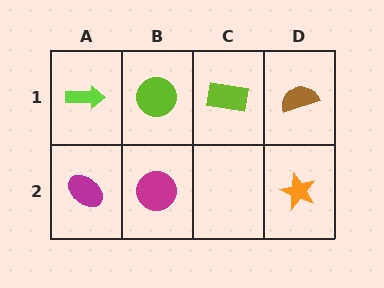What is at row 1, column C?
A lime rectangle.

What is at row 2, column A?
A magenta ellipse.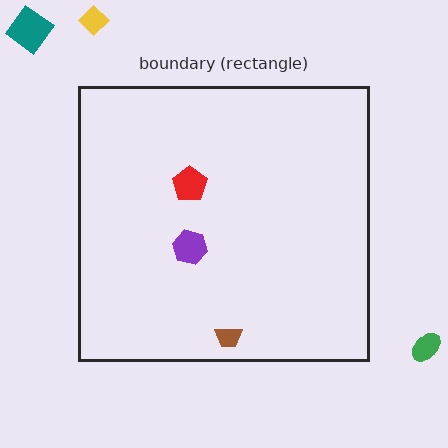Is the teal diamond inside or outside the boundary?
Outside.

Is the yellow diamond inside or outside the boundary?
Outside.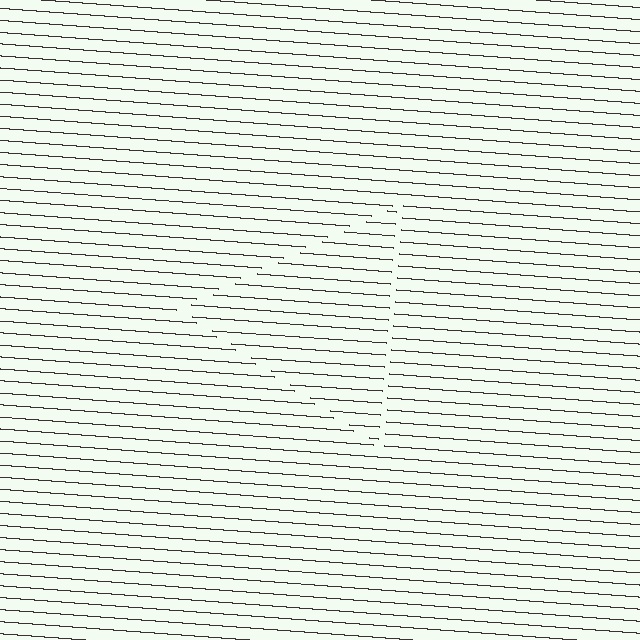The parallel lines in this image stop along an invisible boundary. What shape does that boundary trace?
An illusory triangle. The interior of the shape contains the same grating, shifted by half a period — the contour is defined by the phase discontinuity where line-ends from the inner and outer gratings abut.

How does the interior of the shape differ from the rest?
The interior of the shape contains the same grating, shifted by half a period — the contour is defined by the phase discontinuity where line-ends from the inner and outer gratings abut.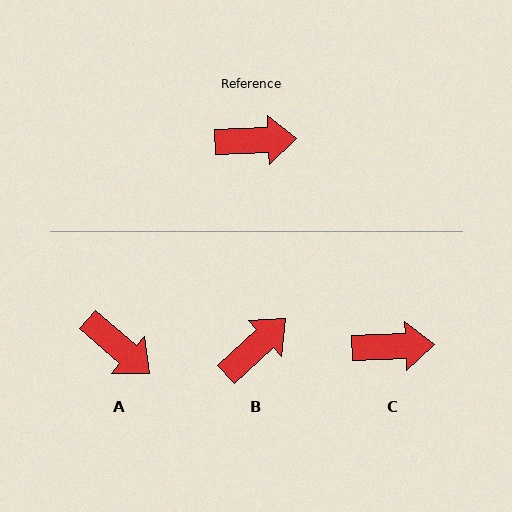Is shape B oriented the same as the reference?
No, it is off by about 41 degrees.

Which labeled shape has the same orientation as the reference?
C.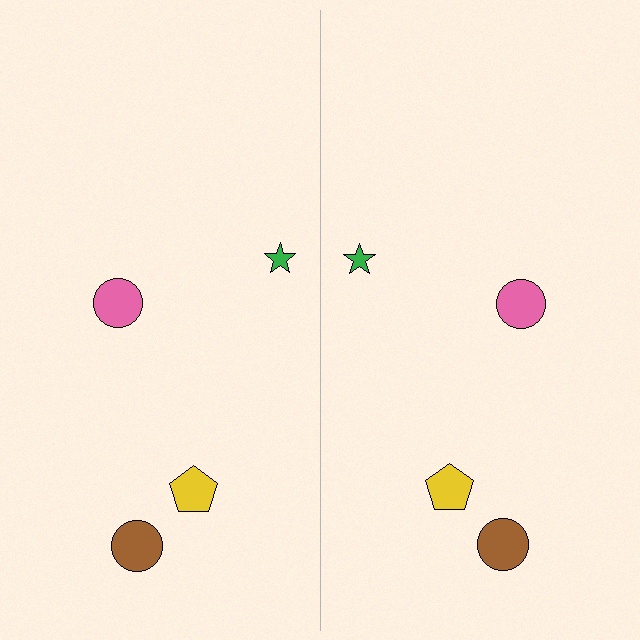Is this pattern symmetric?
Yes, this pattern has bilateral (reflection) symmetry.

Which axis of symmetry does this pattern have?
The pattern has a vertical axis of symmetry running through the center of the image.